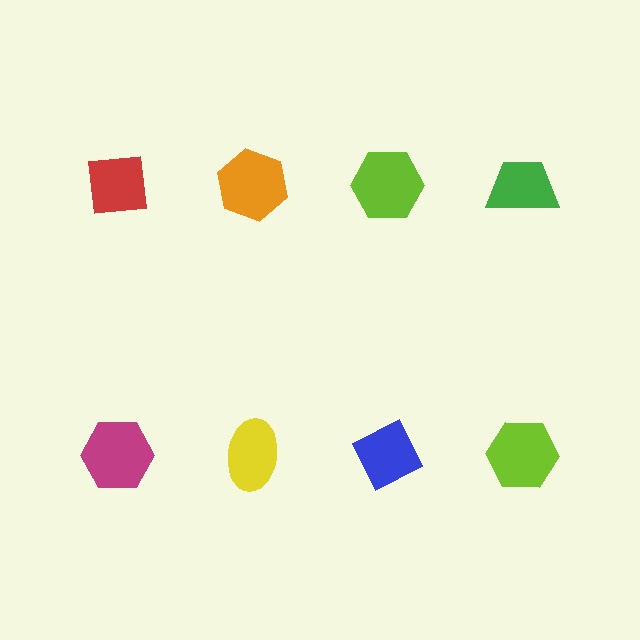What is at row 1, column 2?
An orange hexagon.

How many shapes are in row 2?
4 shapes.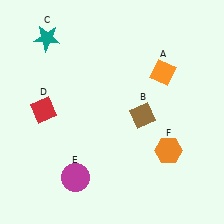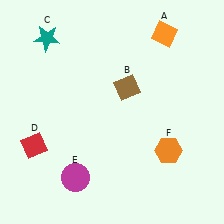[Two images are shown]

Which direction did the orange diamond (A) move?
The orange diamond (A) moved up.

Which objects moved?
The objects that moved are: the orange diamond (A), the brown diamond (B), the red diamond (D).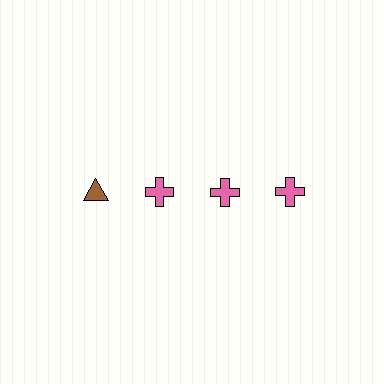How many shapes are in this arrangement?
There are 4 shapes arranged in a grid pattern.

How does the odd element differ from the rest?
It differs in both color (brown instead of pink) and shape (triangle instead of cross).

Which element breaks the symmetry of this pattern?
The brown triangle in the top row, leftmost column breaks the symmetry. All other shapes are pink crosses.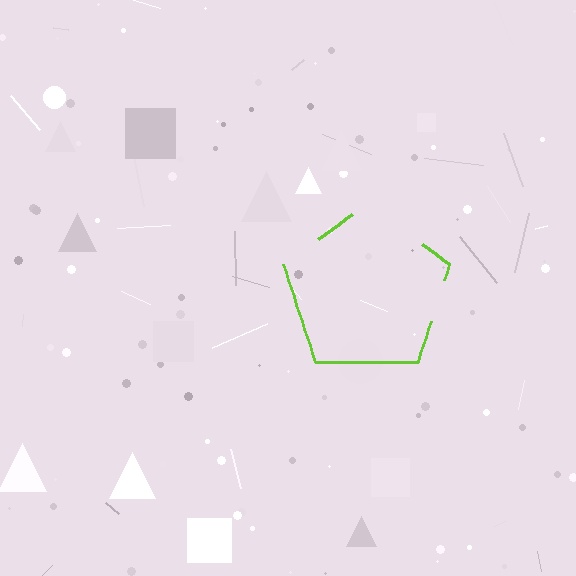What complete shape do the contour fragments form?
The contour fragments form a pentagon.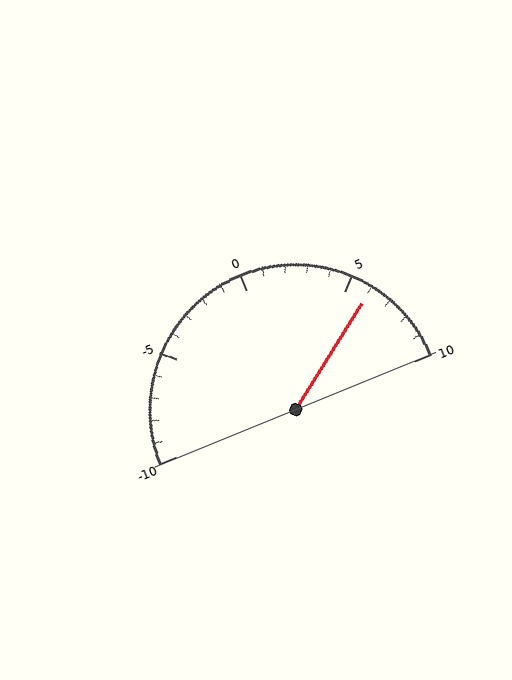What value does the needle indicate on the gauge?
The needle indicates approximately 6.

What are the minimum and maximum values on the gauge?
The gauge ranges from -10 to 10.